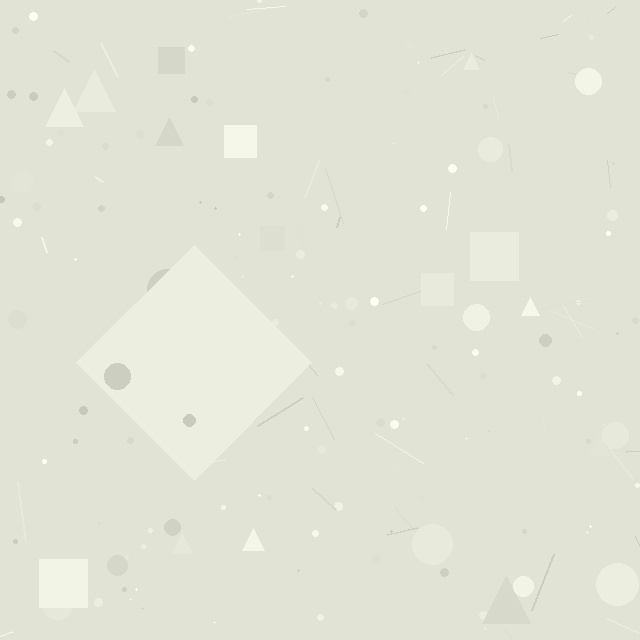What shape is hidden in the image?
A diamond is hidden in the image.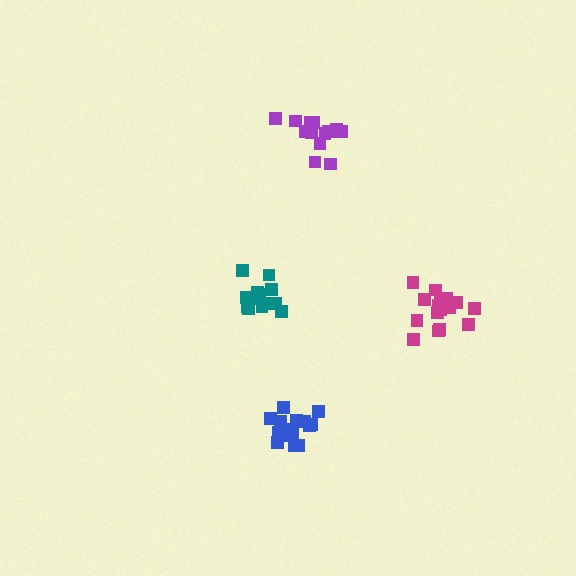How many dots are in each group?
Group 1: 17 dots, Group 2: 13 dots, Group 3: 17 dots, Group 4: 13 dots (60 total).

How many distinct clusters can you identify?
There are 4 distinct clusters.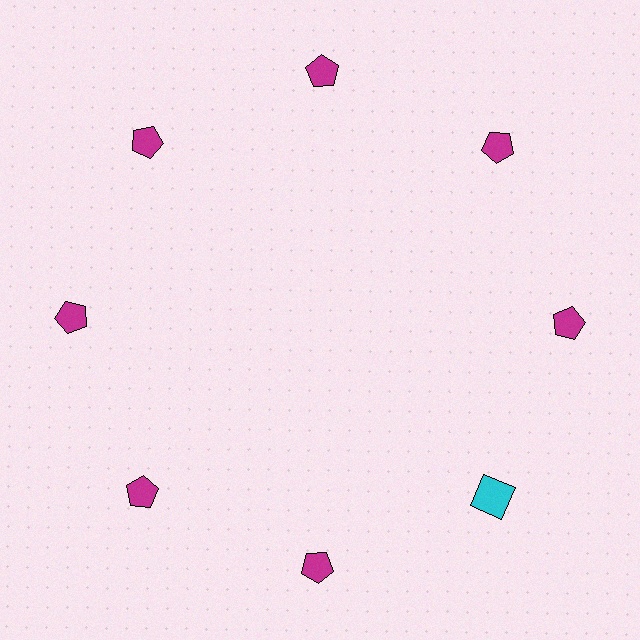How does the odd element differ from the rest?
It differs in both color (cyan instead of magenta) and shape (square instead of pentagon).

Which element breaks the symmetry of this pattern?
The cyan square at roughly the 4 o'clock position breaks the symmetry. All other shapes are magenta pentagons.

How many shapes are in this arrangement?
There are 8 shapes arranged in a ring pattern.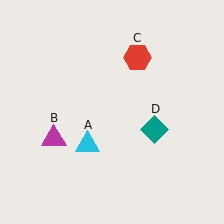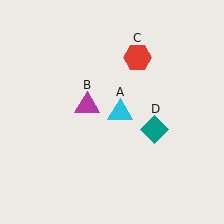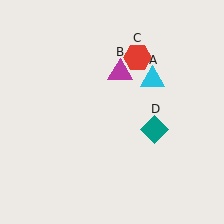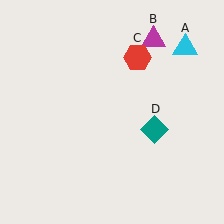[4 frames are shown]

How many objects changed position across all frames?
2 objects changed position: cyan triangle (object A), magenta triangle (object B).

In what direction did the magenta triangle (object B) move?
The magenta triangle (object B) moved up and to the right.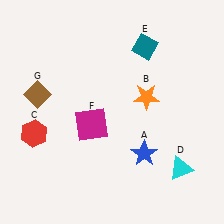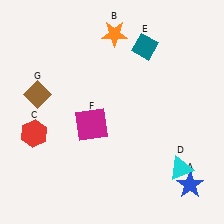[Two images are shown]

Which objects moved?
The objects that moved are: the blue star (A), the orange star (B).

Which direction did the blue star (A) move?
The blue star (A) moved right.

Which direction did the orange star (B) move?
The orange star (B) moved up.